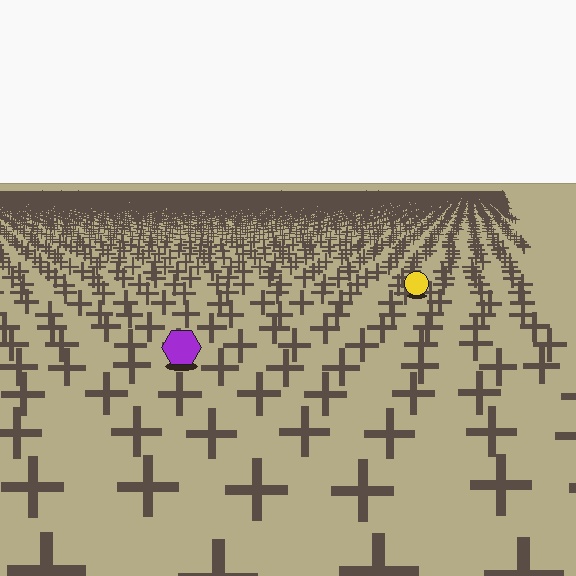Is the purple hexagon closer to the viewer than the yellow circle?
Yes. The purple hexagon is closer — you can tell from the texture gradient: the ground texture is coarser near it.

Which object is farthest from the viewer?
The yellow circle is farthest from the viewer. It appears smaller and the ground texture around it is denser.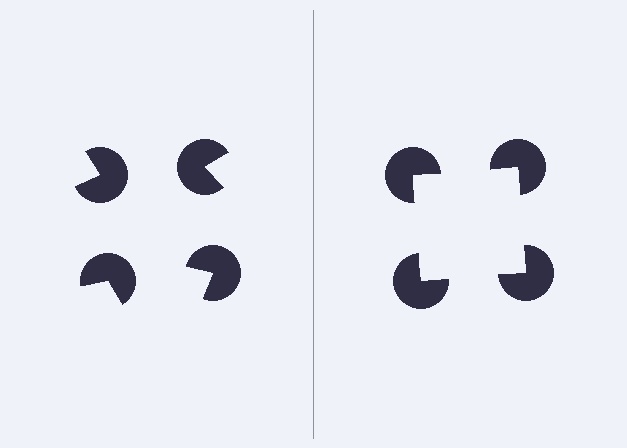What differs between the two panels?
The pac-man discs are positioned identically on both sides; only the wedge orientations differ. On the right they align to a square; on the left they are misaligned.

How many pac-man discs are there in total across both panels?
8 — 4 on each side.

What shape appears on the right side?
An illusory square.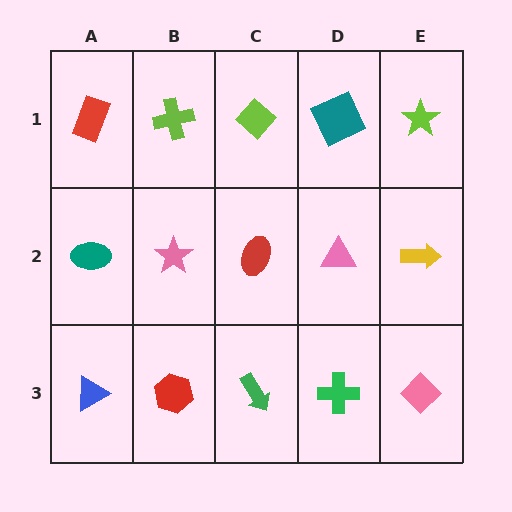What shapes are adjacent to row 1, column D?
A pink triangle (row 2, column D), a lime diamond (row 1, column C), a lime star (row 1, column E).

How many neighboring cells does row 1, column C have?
3.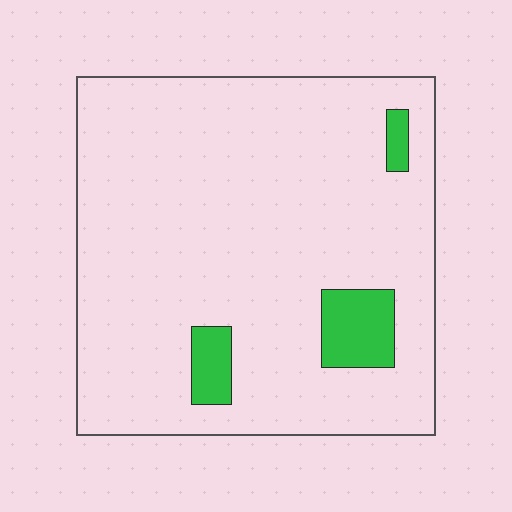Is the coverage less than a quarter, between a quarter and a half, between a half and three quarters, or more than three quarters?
Less than a quarter.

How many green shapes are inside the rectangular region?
3.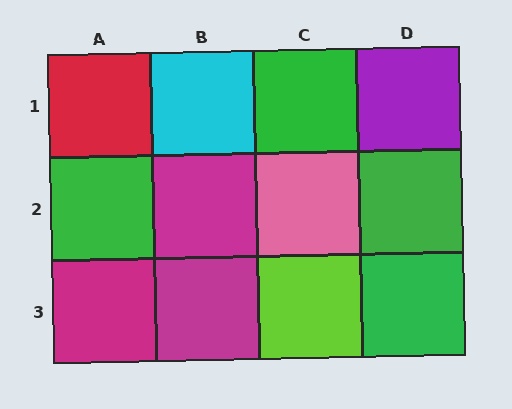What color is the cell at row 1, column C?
Green.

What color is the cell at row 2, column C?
Pink.